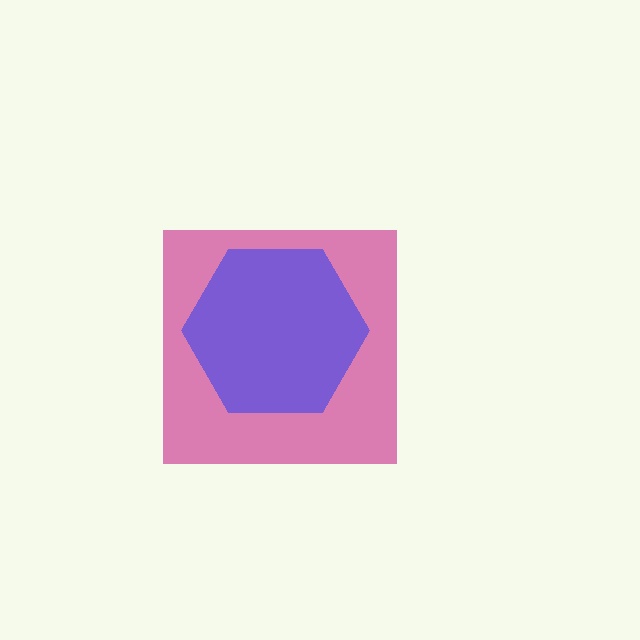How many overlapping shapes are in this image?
There are 2 overlapping shapes in the image.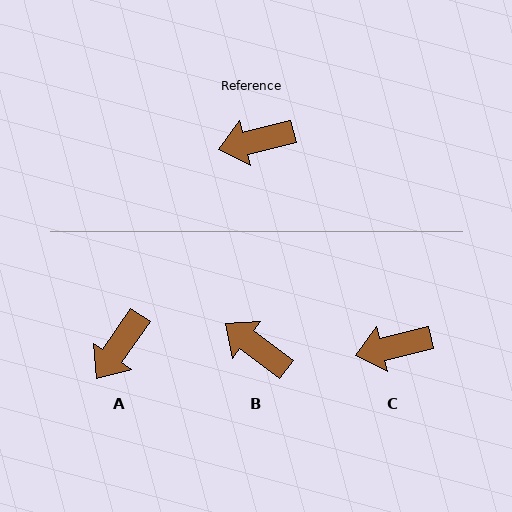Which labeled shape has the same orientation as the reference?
C.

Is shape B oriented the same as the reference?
No, it is off by about 50 degrees.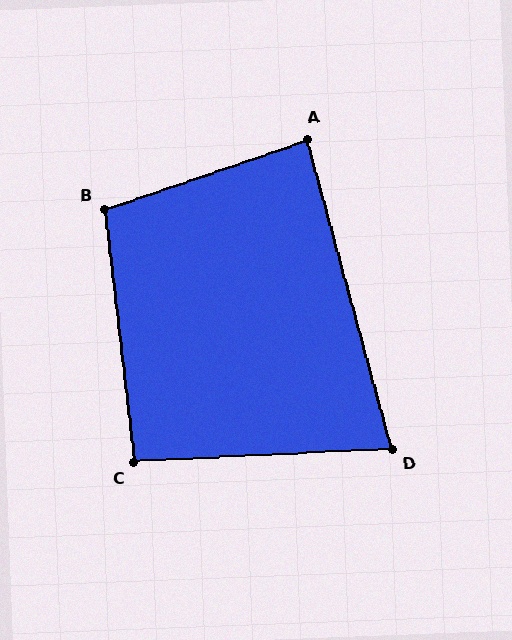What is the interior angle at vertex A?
Approximately 86 degrees (approximately right).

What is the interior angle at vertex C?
Approximately 94 degrees (approximately right).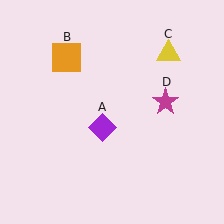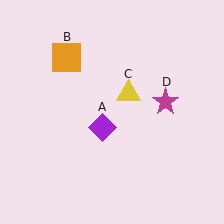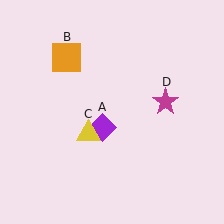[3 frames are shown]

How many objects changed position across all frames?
1 object changed position: yellow triangle (object C).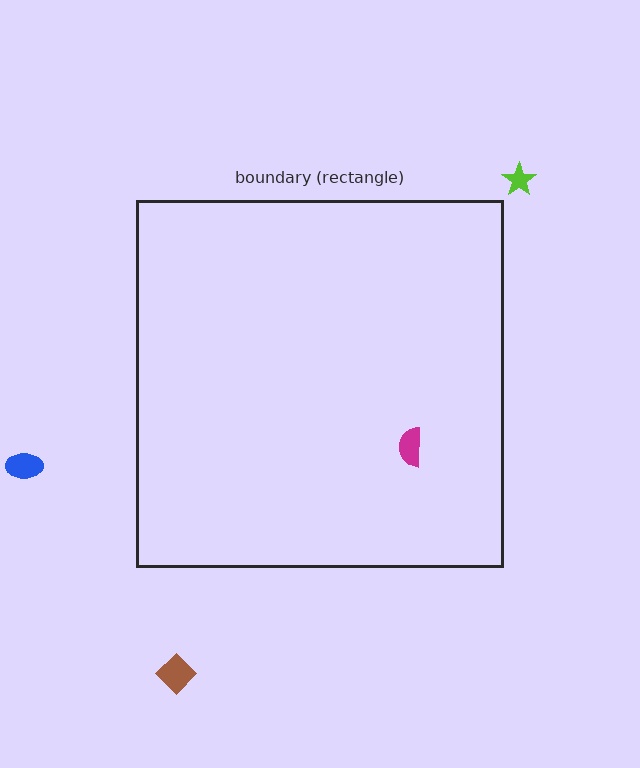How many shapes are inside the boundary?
1 inside, 3 outside.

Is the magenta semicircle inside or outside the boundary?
Inside.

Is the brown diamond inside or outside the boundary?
Outside.